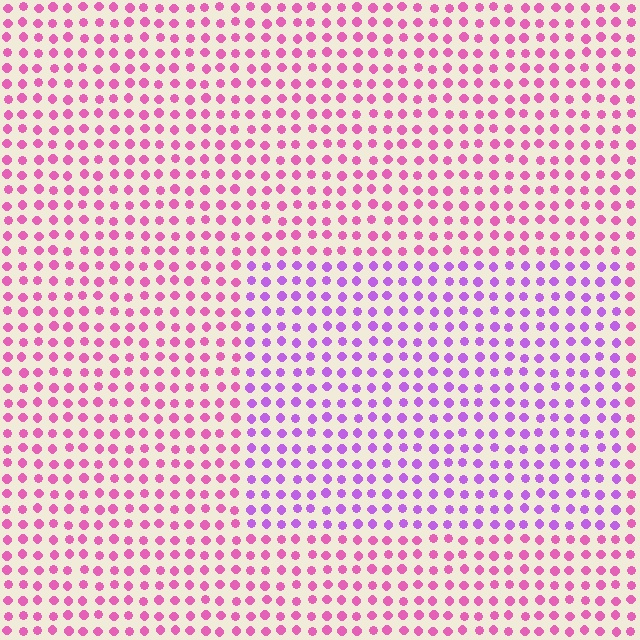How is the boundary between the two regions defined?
The boundary is defined purely by a slight shift in hue (about 38 degrees). Spacing, size, and orientation are identical on both sides.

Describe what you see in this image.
The image is filled with small pink elements in a uniform arrangement. A rectangle-shaped region is visible where the elements are tinted to a slightly different hue, forming a subtle color boundary.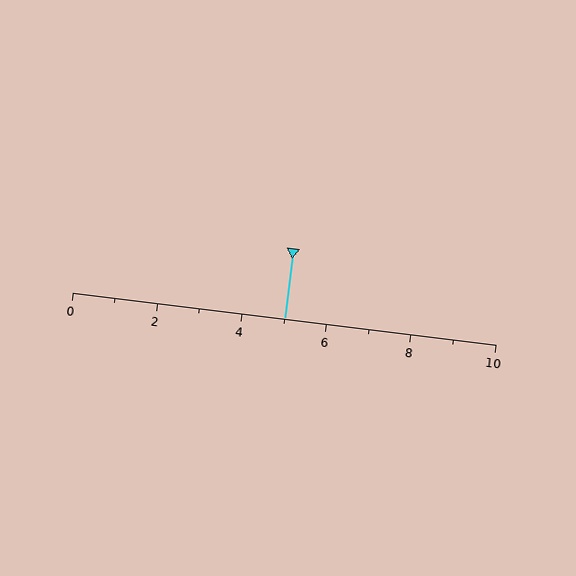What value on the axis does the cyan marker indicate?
The marker indicates approximately 5.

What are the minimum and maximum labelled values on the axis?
The axis runs from 0 to 10.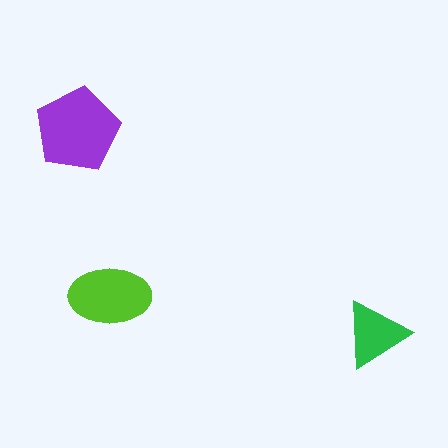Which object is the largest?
The purple pentagon.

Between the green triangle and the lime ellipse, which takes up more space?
The lime ellipse.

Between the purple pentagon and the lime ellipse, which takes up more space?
The purple pentagon.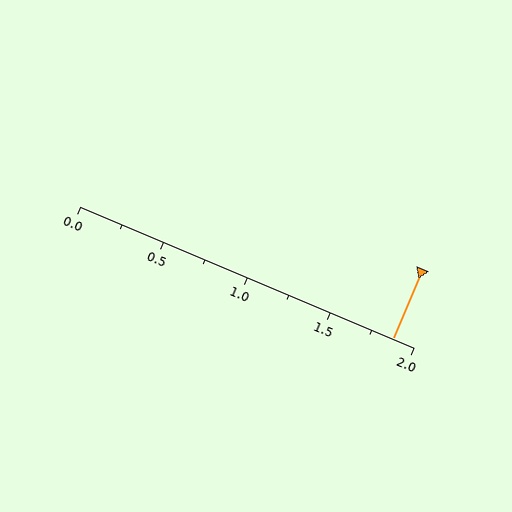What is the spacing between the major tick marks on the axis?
The major ticks are spaced 0.5 apart.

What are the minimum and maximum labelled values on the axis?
The axis runs from 0.0 to 2.0.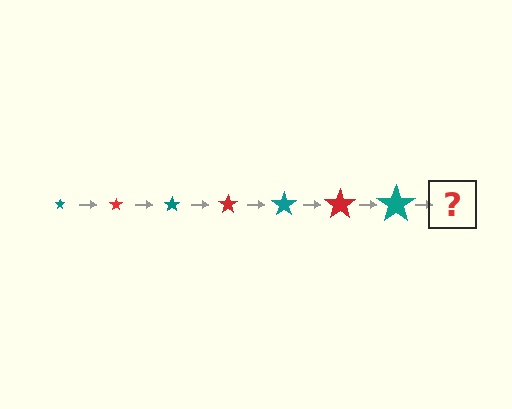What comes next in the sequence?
The next element should be a red star, larger than the previous one.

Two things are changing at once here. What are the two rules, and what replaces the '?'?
The two rules are that the star grows larger each step and the color cycles through teal and red. The '?' should be a red star, larger than the previous one.